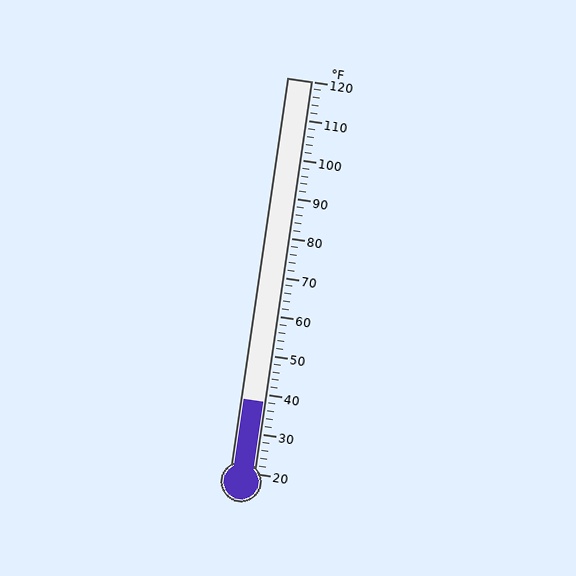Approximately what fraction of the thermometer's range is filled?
The thermometer is filled to approximately 20% of its range.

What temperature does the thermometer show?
The thermometer shows approximately 38°F.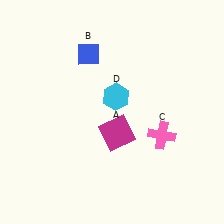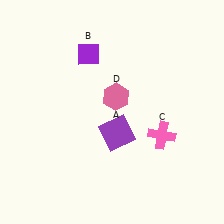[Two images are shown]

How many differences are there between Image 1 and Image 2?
There are 3 differences between the two images.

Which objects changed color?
A changed from magenta to purple. B changed from blue to purple. D changed from cyan to pink.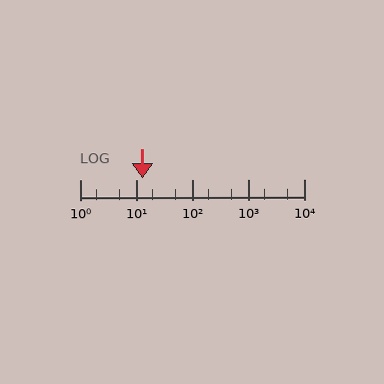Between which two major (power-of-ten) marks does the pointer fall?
The pointer is between 10 and 100.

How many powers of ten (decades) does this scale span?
The scale spans 4 decades, from 1 to 10000.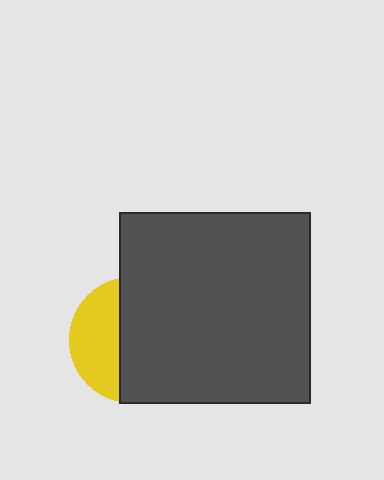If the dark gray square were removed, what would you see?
You would see the complete yellow circle.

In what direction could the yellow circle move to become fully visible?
The yellow circle could move left. That would shift it out from behind the dark gray square entirely.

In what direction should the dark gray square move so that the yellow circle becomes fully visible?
The dark gray square should move right. That is the shortest direction to clear the overlap and leave the yellow circle fully visible.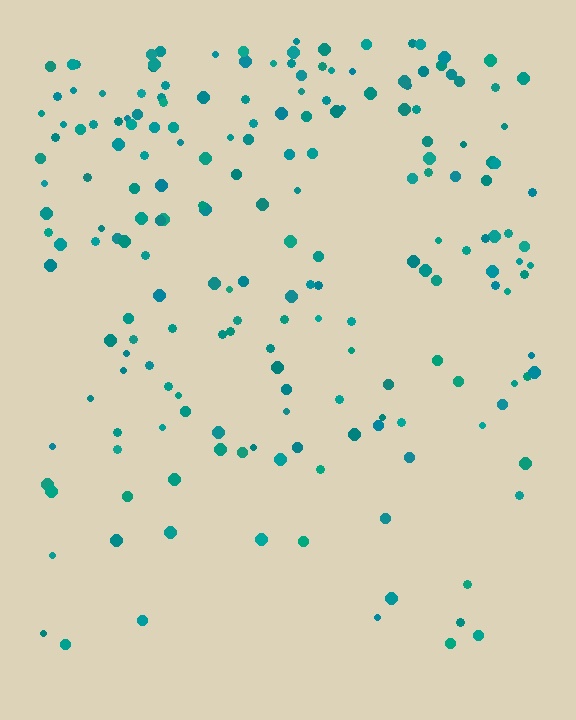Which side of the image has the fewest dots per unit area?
The bottom.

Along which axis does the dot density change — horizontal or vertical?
Vertical.